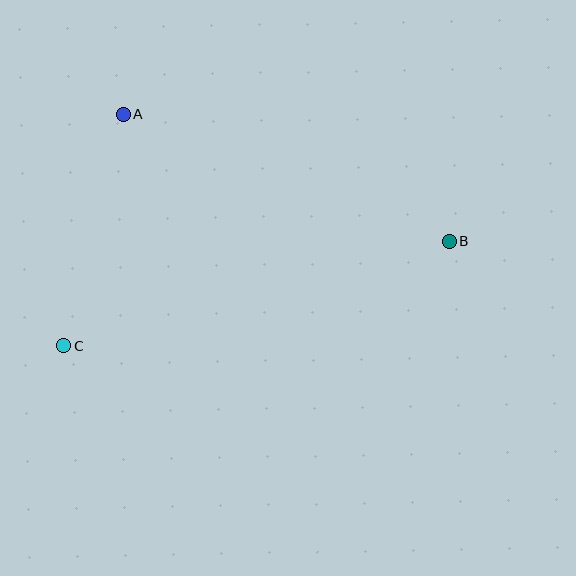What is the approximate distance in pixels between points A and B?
The distance between A and B is approximately 350 pixels.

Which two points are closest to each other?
Points A and C are closest to each other.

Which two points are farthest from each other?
Points B and C are farthest from each other.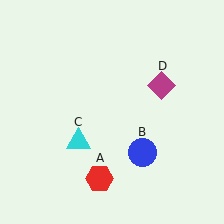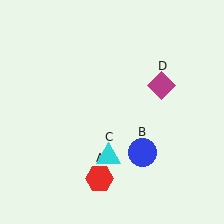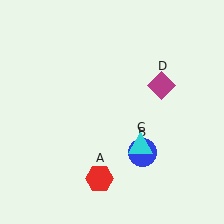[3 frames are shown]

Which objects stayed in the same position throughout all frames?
Red hexagon (object A) and blue circle (object B) and magenta diamond (object D) remained stationary.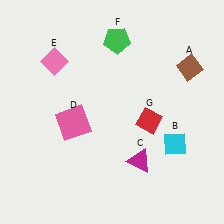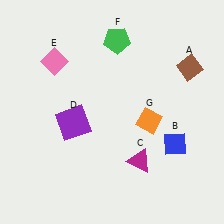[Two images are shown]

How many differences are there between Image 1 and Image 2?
There are 3 differences between the two images.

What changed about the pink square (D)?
In Image 1, D is pink. In Image 2, it changed to purple.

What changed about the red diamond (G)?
In Image 1, G is red. In Image 2, it changed to orange.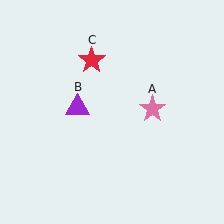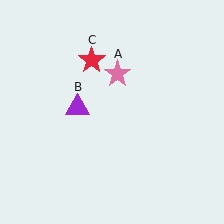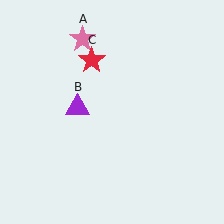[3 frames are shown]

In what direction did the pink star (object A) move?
The pink star (object A) moved up and to the left.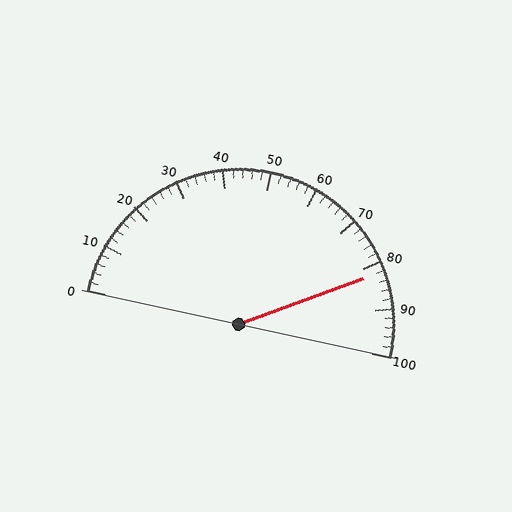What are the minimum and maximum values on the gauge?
The gauge ranges from 0 to 100.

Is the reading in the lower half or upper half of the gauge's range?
The reading is in the upper half of the range (0 to 100).